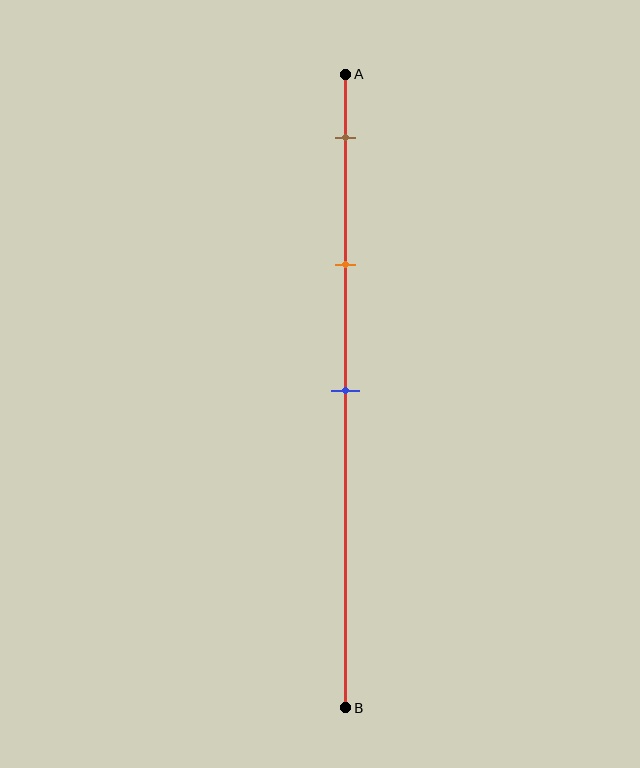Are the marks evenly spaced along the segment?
Yes, the marks are approximately evenly spaced.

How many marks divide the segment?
There are 3 marks dividing the segment.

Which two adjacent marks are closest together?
The brown and orange marks are the closest adjacent pair.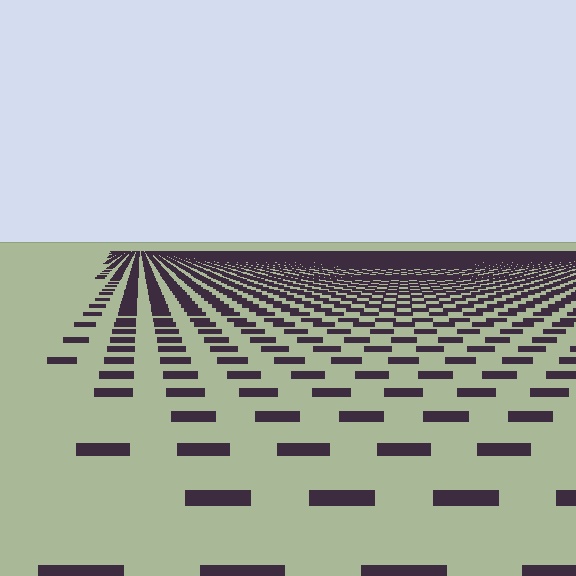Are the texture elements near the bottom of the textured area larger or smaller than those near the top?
Larger. Near the bottom, elements are closer to the viewer and appear at a bigger on-screen size.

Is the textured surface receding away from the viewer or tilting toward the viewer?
The surface is receding away from the viewer. Texture elements get smaller and denser toward the top.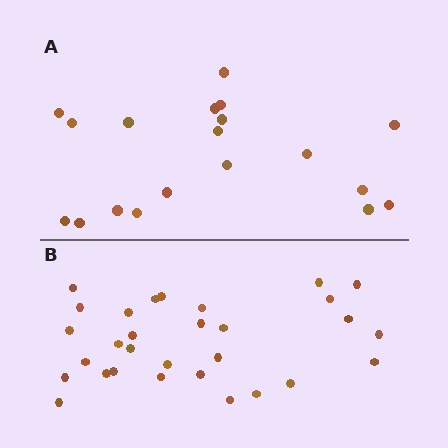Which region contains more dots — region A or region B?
Region B (the bottom region) has more dots.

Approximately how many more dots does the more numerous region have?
Region B has roughly 12 or so more dots than region A.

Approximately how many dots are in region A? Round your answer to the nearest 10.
About 20 dots. (The exact count is 19, which rounds to 20.)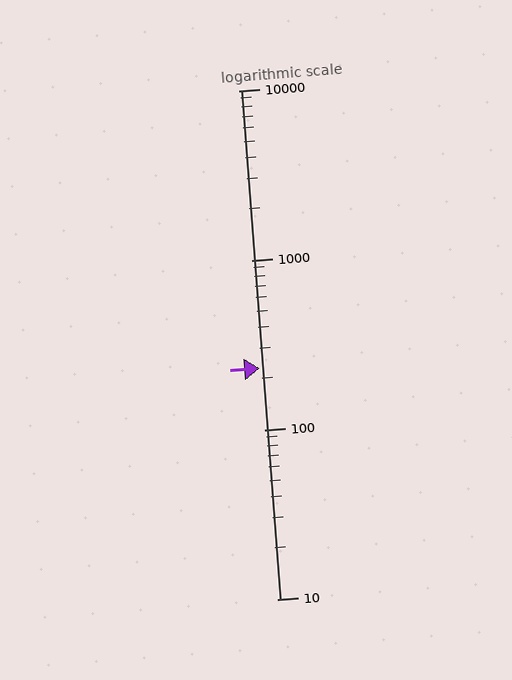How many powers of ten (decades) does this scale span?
The scale spans 3 decades, from 10 to 10000.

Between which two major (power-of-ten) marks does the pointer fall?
The pointer is between 100 and 1000.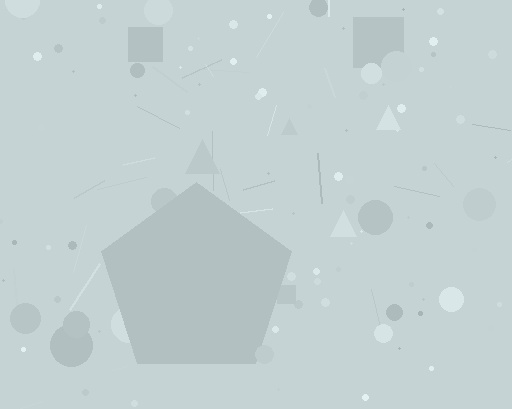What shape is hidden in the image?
A pentagon is hidden in the image.